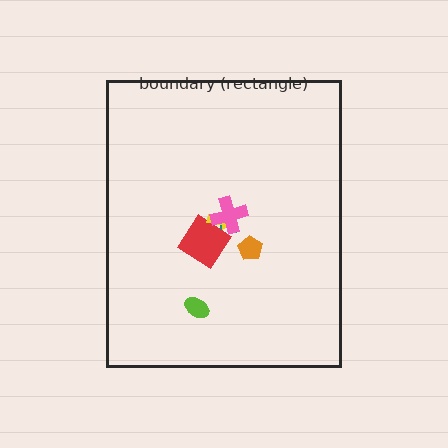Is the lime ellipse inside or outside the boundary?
Inside.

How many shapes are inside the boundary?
6 inside, 0 outside.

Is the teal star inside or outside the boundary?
Inside.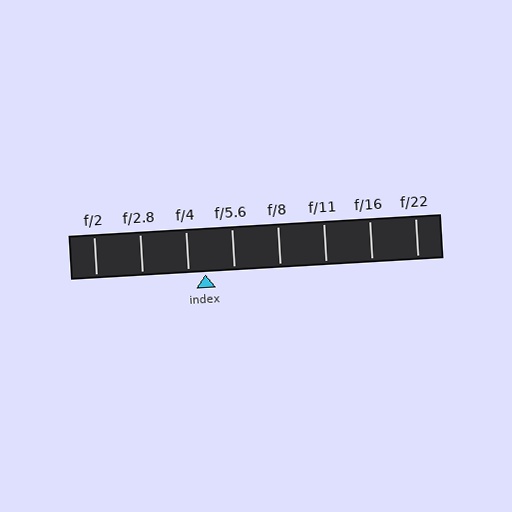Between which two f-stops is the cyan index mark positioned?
The index mark is between f/4 and f/5.6.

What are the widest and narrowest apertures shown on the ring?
The widest aperture shown is f/2 and the narrowest is f/22.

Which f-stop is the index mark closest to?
The index mark is closest to f/4.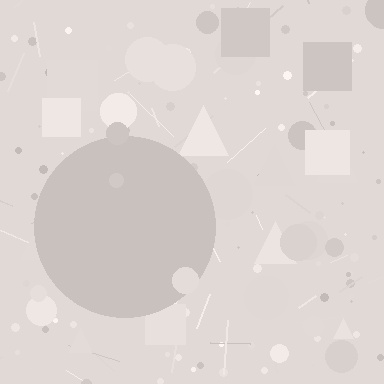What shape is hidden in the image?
A circle is hidden in the image.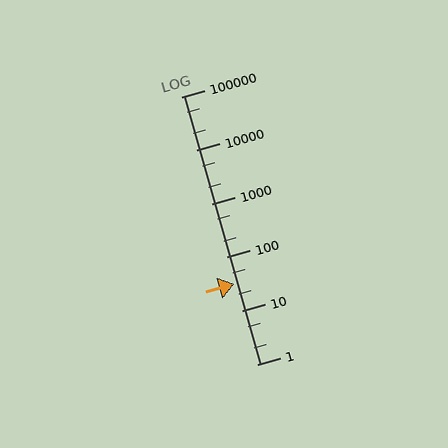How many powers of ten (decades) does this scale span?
The scale spans 5 decades, from 1 to 100000.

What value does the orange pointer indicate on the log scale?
The pointer indicates approximately 32.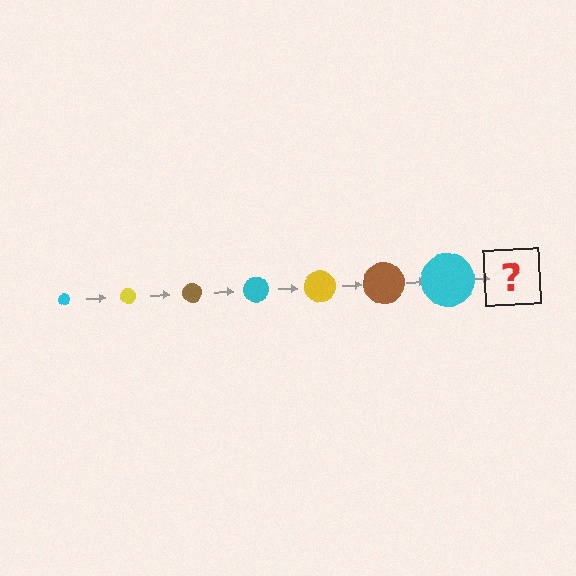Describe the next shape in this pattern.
It should be a yellow circle, larger than the previous one.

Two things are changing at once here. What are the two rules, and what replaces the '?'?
The two rules are that the circle grows larger each step and the color cycles through cyan, yellow, and brown. The '?' should be a yellow circle, larger than the previous one.